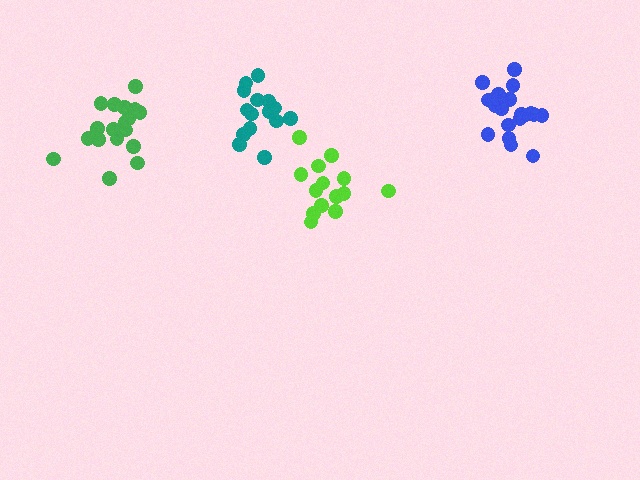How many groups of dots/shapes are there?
There are 4 groups.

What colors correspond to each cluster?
The clusters are colored: green, lime, teal, blue.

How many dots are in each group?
Group 1: 19 dots, Group 2: 14 dots, Group 3: 15 dots, Group 4: 19 dots (67 total).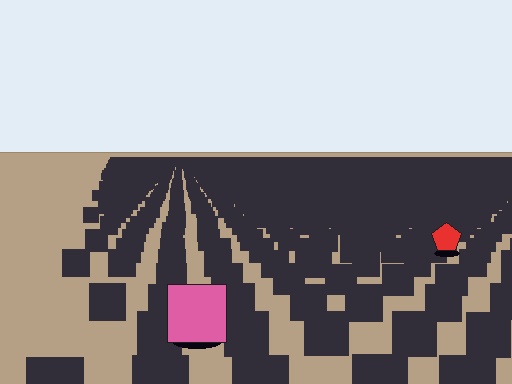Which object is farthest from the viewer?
The red pentagon is farthest from the viewer. It appears smaller and the ground texture around it is denser.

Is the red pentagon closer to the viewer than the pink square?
No. The pink square is closer — you can tell from the texture gradient: the ground texture is coarser near it.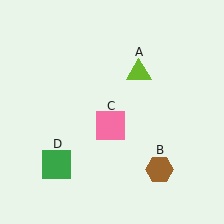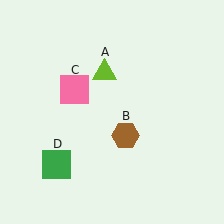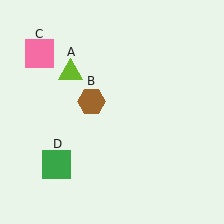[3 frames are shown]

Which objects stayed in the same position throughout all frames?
Green square (object D) remained stationary.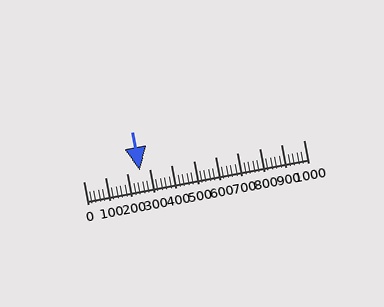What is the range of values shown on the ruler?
The ruler shows values from 0 to 1000.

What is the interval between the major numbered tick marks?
The major tick marks are spaced 100 units apart.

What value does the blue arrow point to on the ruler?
The blue arrow points to approximately 257.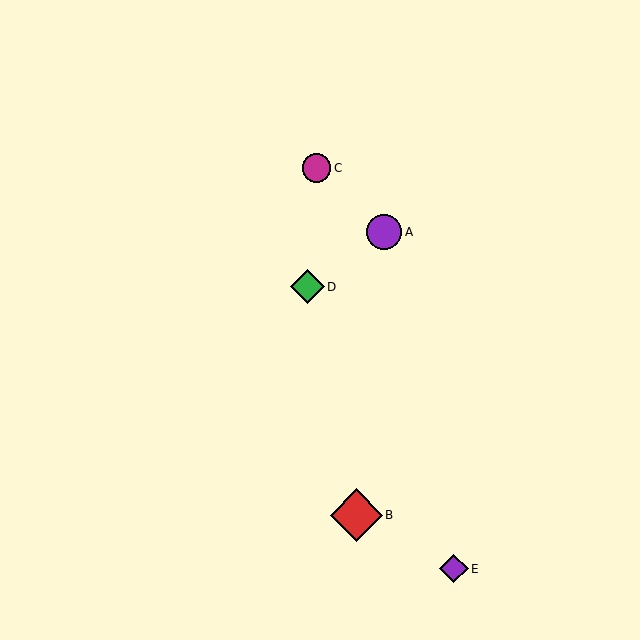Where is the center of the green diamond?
The center of the green diamond is at (307, 287).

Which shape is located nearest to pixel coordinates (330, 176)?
The magenta circle (labeled C) at (316, 168) is nearest to that location.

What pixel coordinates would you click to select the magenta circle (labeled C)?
Click at (316, 168) to select the magenta circle C.